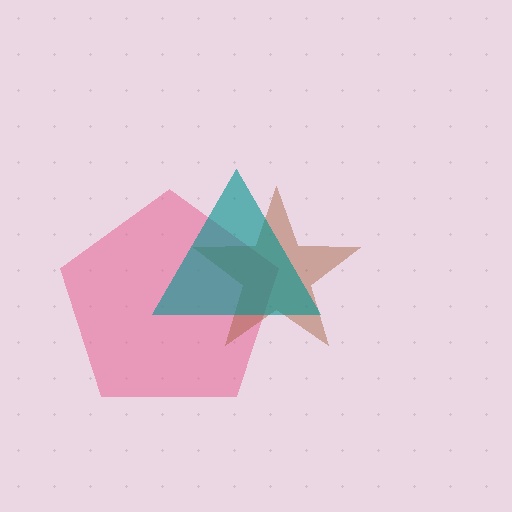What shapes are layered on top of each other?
The layered shapes are: a pink pentagon, a brown star, a teal triangle.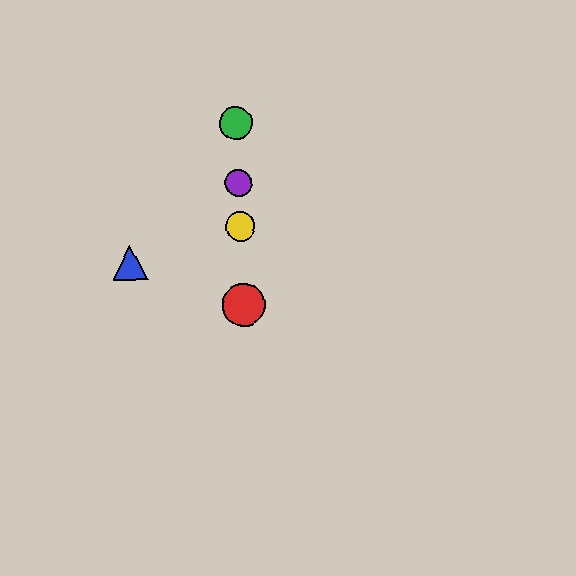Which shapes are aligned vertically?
The red circle, the green circle, the yellow circle, the purple circle are aligned vertically.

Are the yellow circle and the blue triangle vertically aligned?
No, the yellow circle is at x≈240 and the blue triangle is at x≈130.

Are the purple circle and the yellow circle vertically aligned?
Yes, both are at x≈238.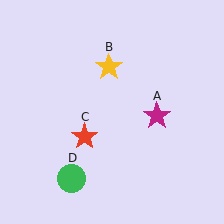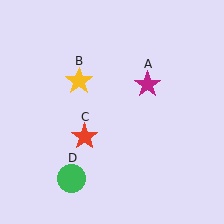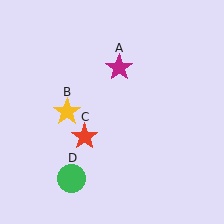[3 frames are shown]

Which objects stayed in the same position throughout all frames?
Red star (object C) and green circle (object D) remained stationary.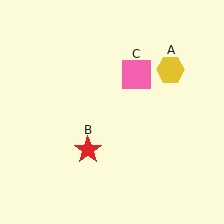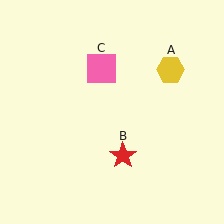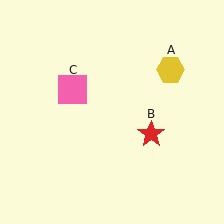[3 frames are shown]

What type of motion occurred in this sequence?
The red star (object B), pink square (object C) rotated counterclockwise around the center of the scene.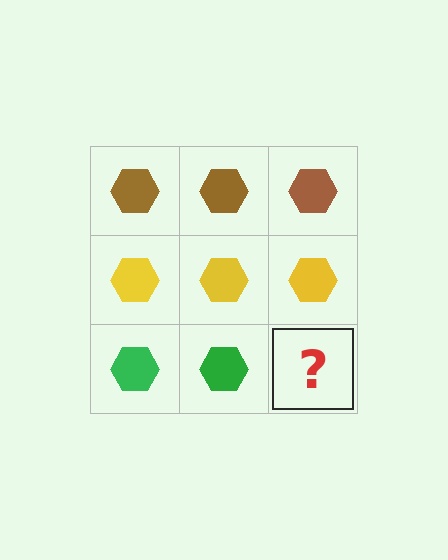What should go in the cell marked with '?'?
The missing cell should contain a green hexagon.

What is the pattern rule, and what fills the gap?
The rule is that each row has a consistent color. The gap should be filled with a green hexagon.